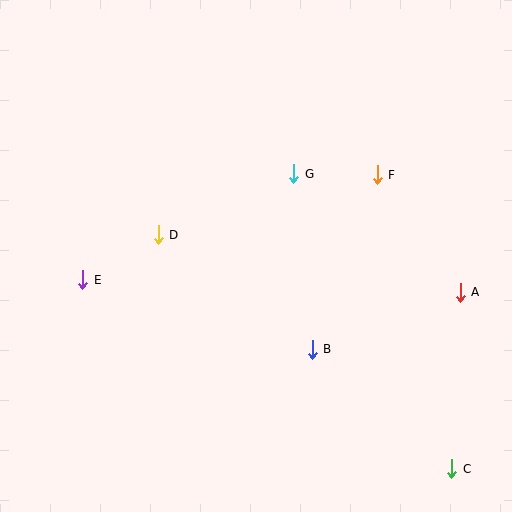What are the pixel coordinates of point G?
Point G is at (294, 174).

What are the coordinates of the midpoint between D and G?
The midpoint between D and G is at (226, 204).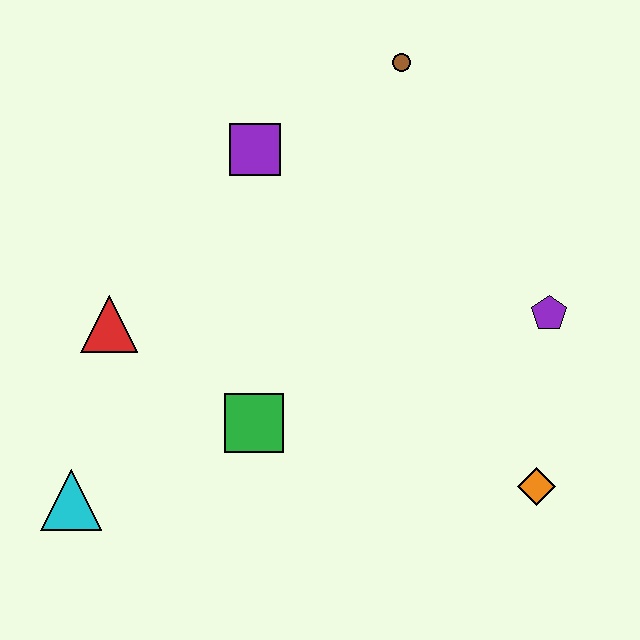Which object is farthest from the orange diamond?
The cyan triangle is farthest from the orange diamond.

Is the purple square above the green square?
Yes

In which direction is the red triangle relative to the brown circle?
The red triangle is to the left of the brown circle.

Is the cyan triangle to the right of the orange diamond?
No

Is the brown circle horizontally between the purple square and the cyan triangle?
No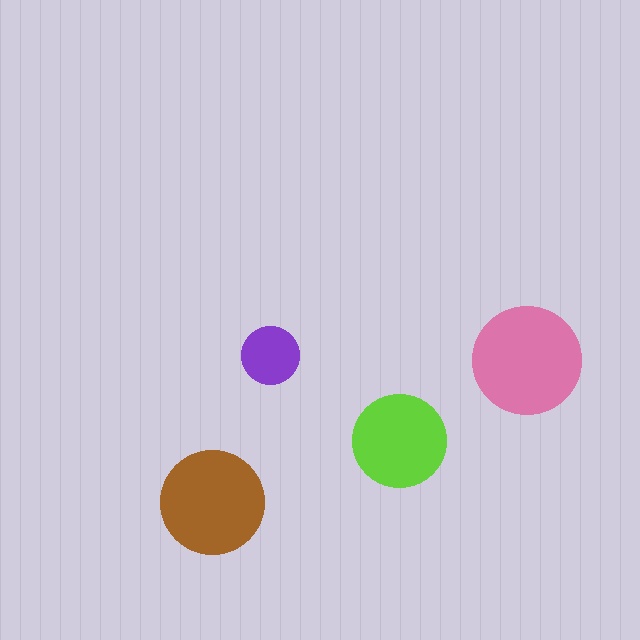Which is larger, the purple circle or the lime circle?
The lime one.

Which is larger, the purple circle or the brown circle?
The brown one.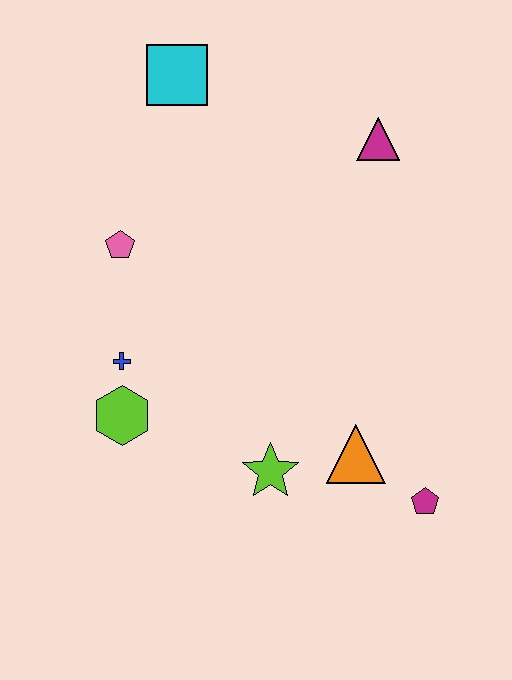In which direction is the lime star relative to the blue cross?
The lime star is to the right of the blue cross.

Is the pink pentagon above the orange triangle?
Yes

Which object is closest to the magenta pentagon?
The orange triangle is closest to the magenta pentagon.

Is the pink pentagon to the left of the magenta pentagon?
Yes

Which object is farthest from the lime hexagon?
The magenta triangle is farthest from the lime hexagon.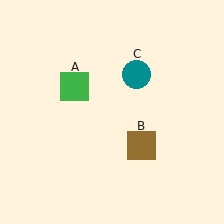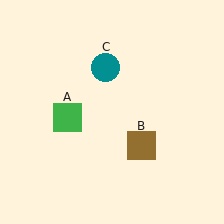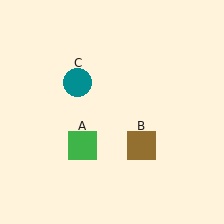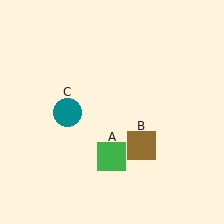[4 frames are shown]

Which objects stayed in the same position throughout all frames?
Brown square (object B) remained stationary.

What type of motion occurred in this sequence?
The green square (object A), teal circle (object C) rotated counterclockwise around the center of the scene.